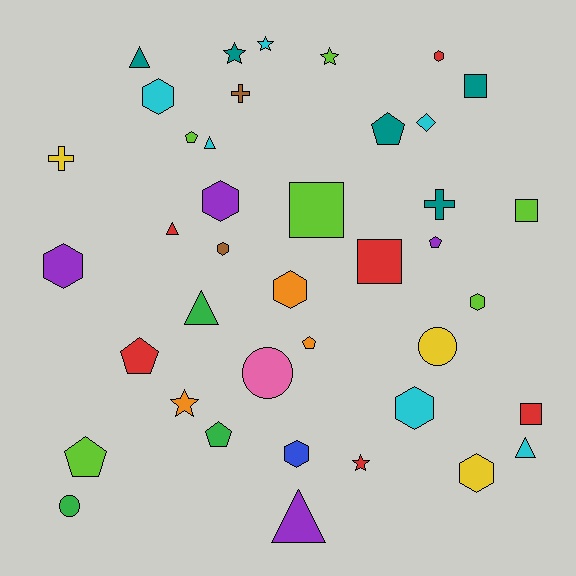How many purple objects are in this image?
There are 4 purple objects.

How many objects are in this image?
There are 40 objects.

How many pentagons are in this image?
There are 7 pentagons.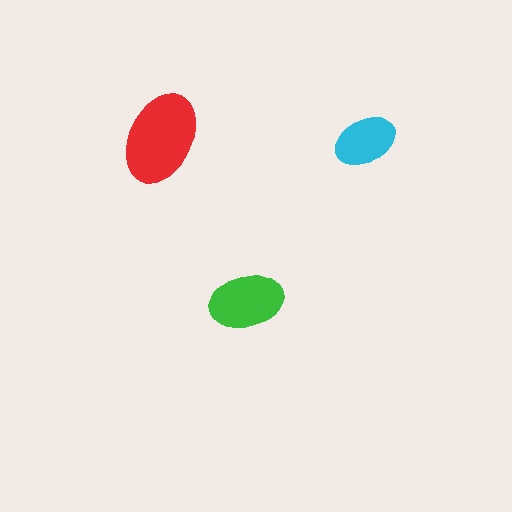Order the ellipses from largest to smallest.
the red one, the green one, the cyan one.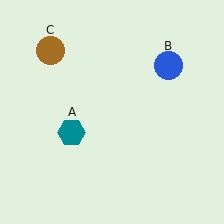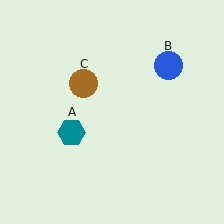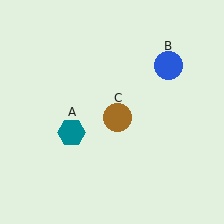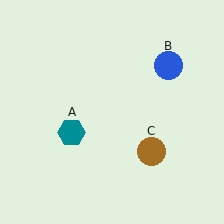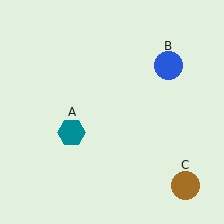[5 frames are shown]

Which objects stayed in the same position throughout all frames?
Teal hexagon (object A) and blue circle (object B) remained stationary.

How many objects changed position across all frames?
1 object changed position: brown circle (object C).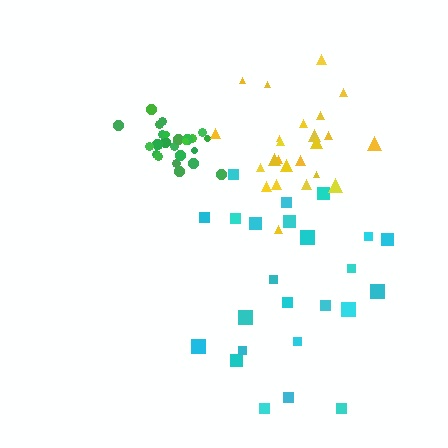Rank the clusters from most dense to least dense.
green, yellow, cyan.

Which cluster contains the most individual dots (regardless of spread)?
Green (26).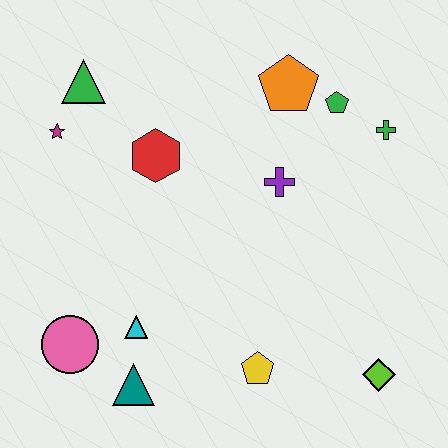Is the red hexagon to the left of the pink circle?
No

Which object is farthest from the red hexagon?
The lime diamond is farthest from the red hexagon.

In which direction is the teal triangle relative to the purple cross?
The teal triangle is below the purple cross.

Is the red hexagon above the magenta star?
No